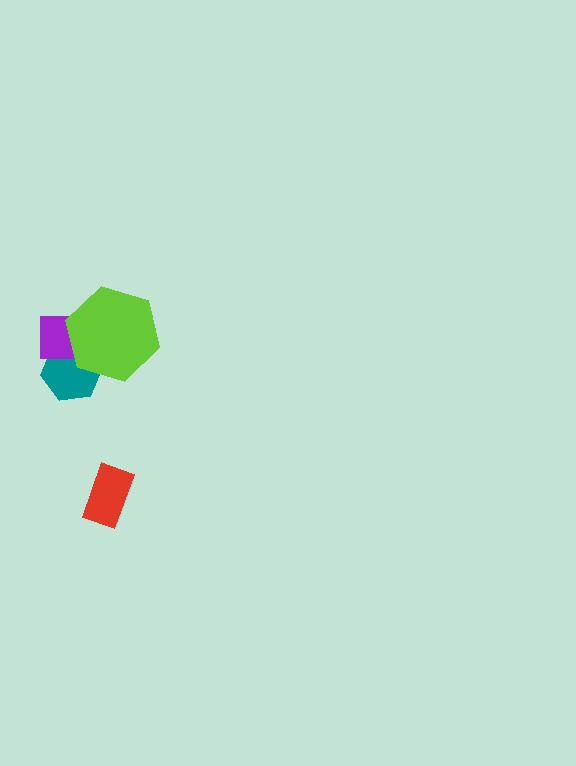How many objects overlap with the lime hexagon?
2 objects overlap with the lime hexagon.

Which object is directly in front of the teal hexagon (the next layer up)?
The purple rectangle is directly in front of the teal hexagon.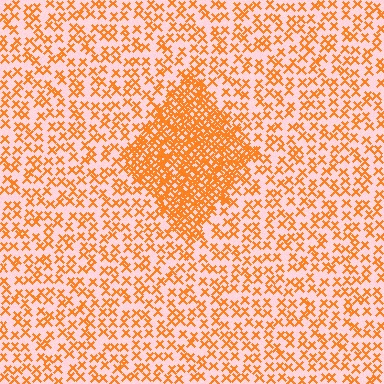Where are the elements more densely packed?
The elements are more densely packed inside the diamond boundary.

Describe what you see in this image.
The image contains small orange elements arranged at two different densities. A diamond-shaped region is visible where the elements are more densely packed than the surrounding area.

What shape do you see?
I see a diamond.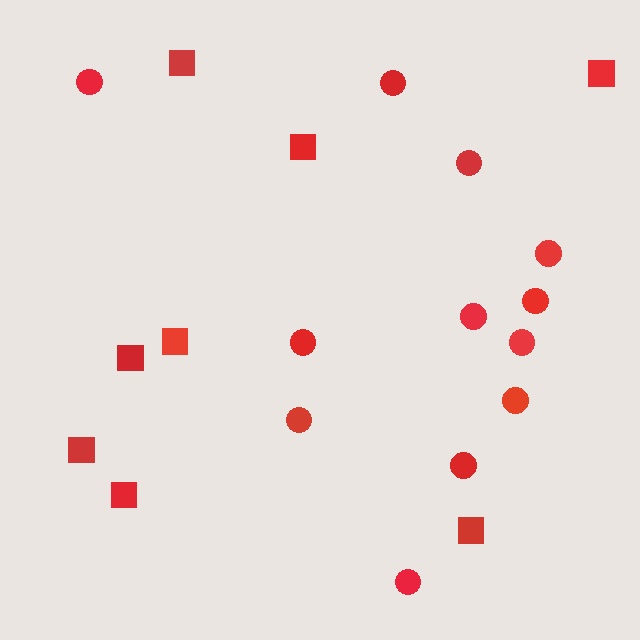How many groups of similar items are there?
There are 2 groups: one group of circles (12) and one group of squares (8).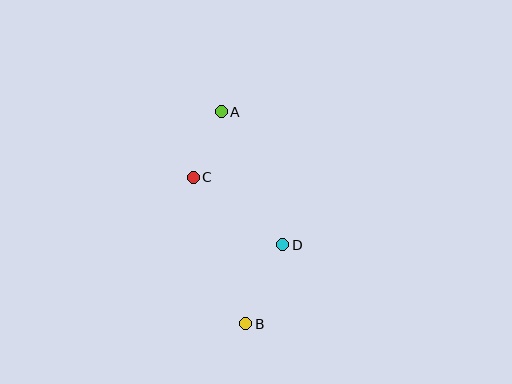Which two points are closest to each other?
Points A and C are closest to each other.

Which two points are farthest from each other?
Points A and B are farthest from each other.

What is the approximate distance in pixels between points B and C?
The distance between B and C is approximately 155 pixels.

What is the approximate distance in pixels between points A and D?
The distance between A and D is approximately 147 pixels.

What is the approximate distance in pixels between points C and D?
The distance between C and D is approximately 112 pixels.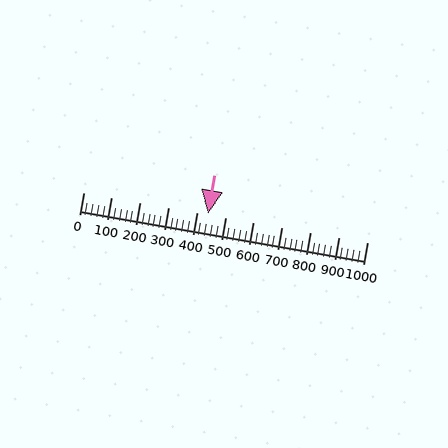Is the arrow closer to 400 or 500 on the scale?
The arrow is closer to 400.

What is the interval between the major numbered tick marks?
The major tick marks are spaced 100 units apart.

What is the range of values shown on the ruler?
The ruler shows values from 0 to 1000.